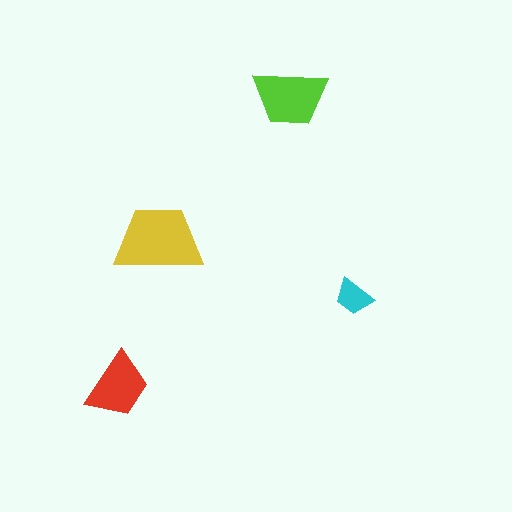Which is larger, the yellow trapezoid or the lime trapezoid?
The yellow one.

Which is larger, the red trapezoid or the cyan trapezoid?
The red one.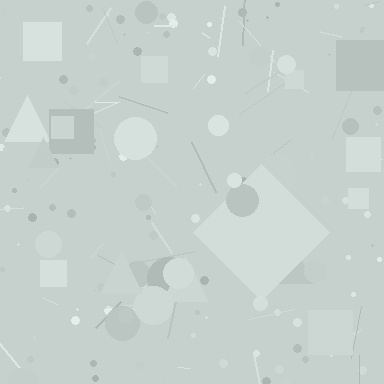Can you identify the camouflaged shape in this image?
The camouflaged shape is a diamond.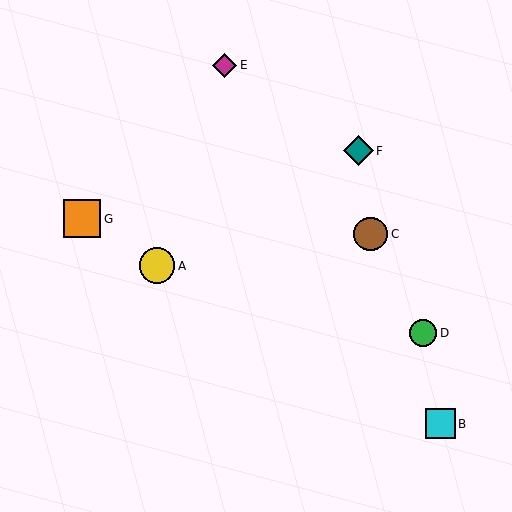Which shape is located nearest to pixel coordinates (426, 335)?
The green circle (labeled D) at (423, 333) is nearest to that location.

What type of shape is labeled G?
Shape G is an orange square.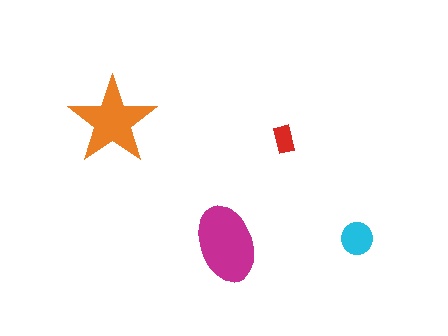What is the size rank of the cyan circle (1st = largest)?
3rd.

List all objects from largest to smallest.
The magenta ellipse, the orange star, the cyan circle, the red rectangle.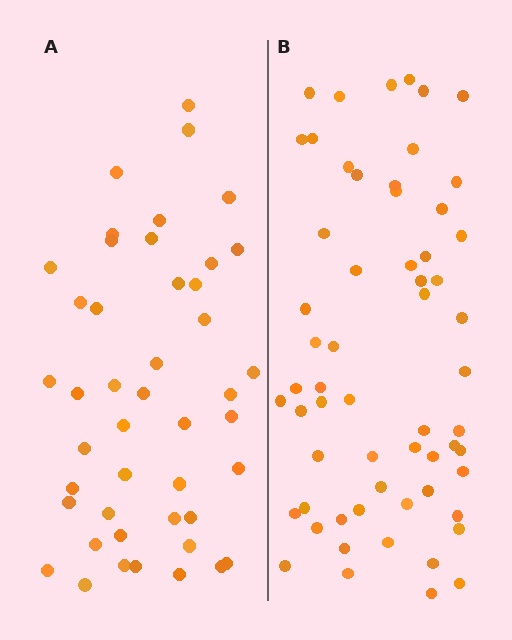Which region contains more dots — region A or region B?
Region B (the right region) has more dots.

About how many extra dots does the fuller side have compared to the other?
Region B has approximately 15 more dots than region A.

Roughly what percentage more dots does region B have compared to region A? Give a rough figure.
About 35% more.